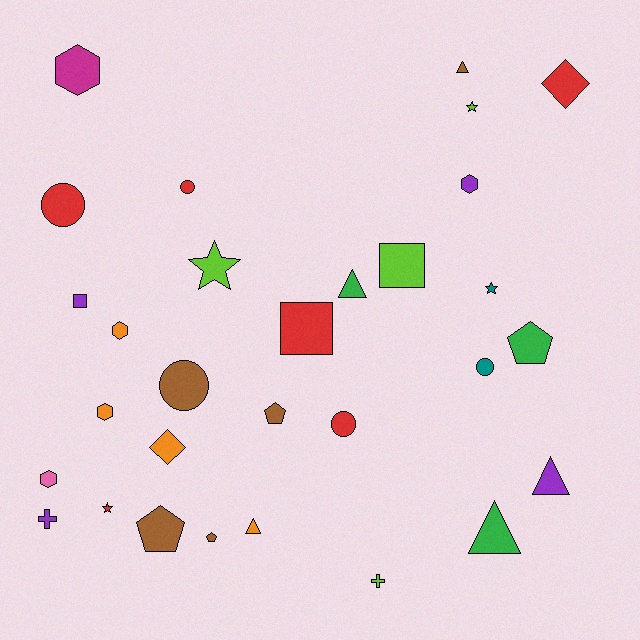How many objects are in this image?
There are 30 objects.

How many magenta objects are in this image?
There is 1 magenta object.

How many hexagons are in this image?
There are 5 hexagons.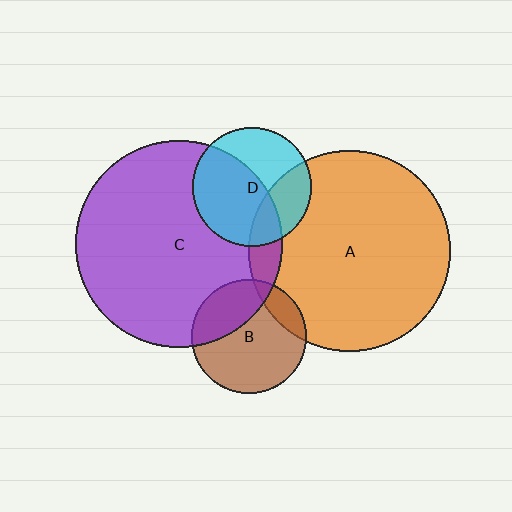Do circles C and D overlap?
Yes.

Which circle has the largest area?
Circle C (purple).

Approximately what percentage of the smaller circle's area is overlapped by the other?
Approximately 55%.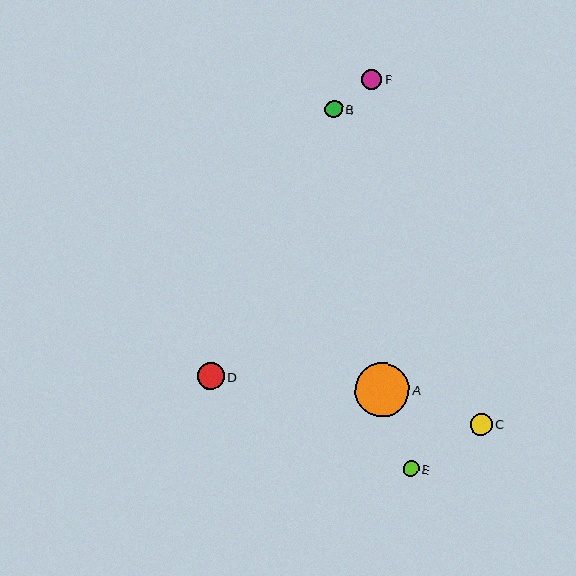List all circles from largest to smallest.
From largest to smallest: A, D, C, F, B, E.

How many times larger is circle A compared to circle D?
Circle A is approximately 2.1 times the size of circle D.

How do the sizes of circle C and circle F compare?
Circle C and circle F are approximately the same size.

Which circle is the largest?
Circle A is the largest with a size of approximately 54 pixels.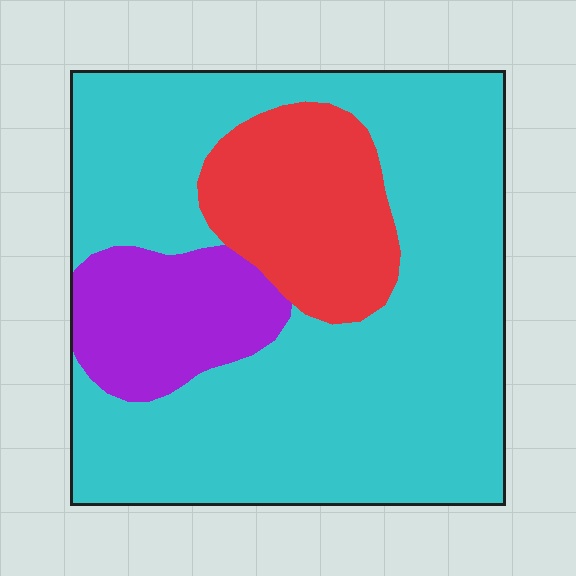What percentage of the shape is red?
Red covers 17% of the shape.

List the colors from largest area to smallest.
From largest to smallest: cyan, red, purple.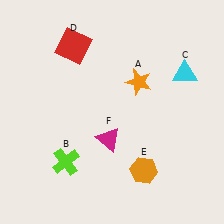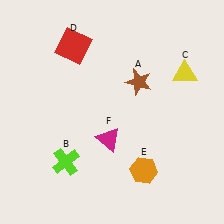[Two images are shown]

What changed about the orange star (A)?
In Image 1, A is orange. In Image 2, it changed to brown.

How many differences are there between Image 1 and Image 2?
There are 2 differences between the two images.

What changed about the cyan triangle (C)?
In Image 1, C is cyan. In Image 2, it changed to yellow.